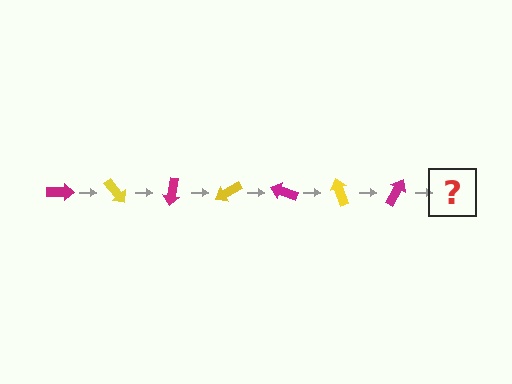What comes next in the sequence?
The next element should be a yellow arrow, rotated 350 degrees from the start.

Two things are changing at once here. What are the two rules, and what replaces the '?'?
The two rules are that it rotates 50 degrees each step and the color cycles through magenta and yellow. The '?' should be a yellow arrow, rotated 350 degrees from the start.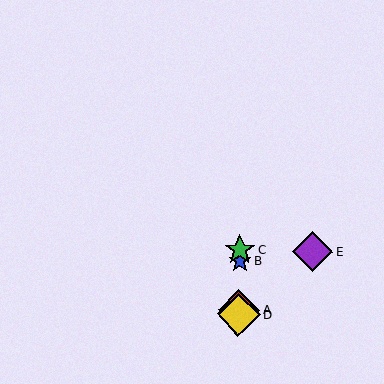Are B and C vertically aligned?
Yes, both are at x≈240.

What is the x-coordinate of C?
Object C is at x≈240.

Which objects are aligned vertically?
Objects A, B, C, D are aligned vertically.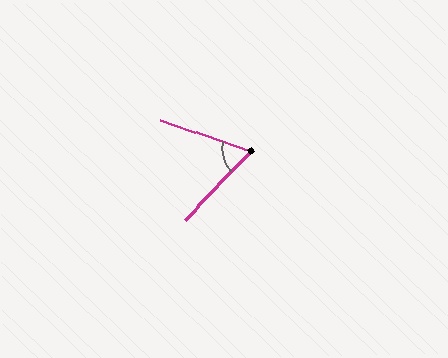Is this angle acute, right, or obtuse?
It is acute.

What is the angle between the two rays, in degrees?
Approximately 65 degrees.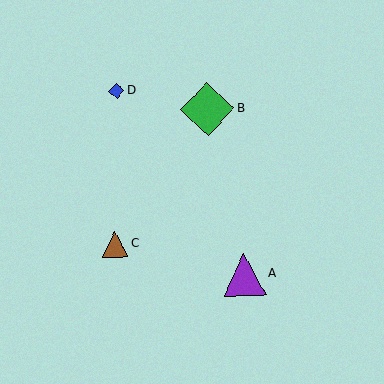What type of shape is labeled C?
Shape C is a brown triangle.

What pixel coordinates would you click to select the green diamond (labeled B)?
Click at (207, 109) to select the green diamond B.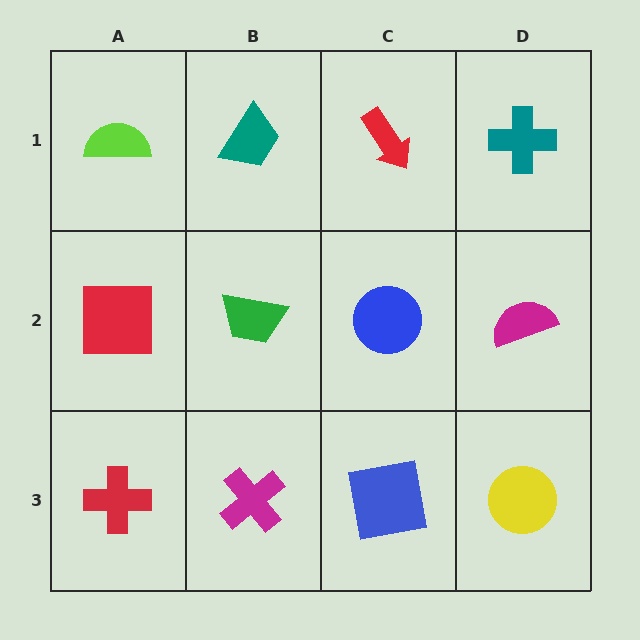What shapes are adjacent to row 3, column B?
A green trapezoid (row 2, column B), a red cross (row 3, column A), a blue square (row 3, column C).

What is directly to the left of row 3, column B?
A red cross.